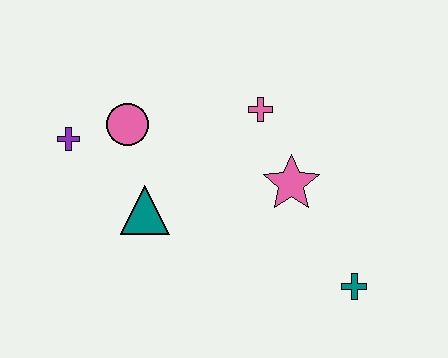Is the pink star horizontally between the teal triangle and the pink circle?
No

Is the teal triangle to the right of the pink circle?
Yes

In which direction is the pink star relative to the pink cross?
The pink star is below the pink cross.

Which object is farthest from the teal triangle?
The teal cross is farthest from the teal triangle.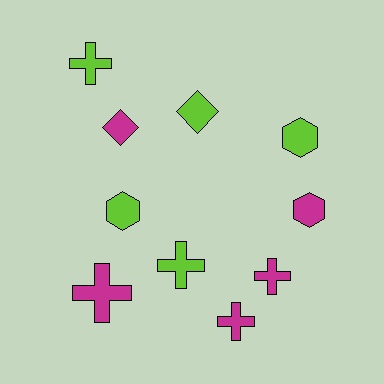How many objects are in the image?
There are 10 objects.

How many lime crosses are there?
There are 2 lime crosses.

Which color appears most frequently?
Lime, with 5 objects.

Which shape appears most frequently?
Cross, with 5 objects.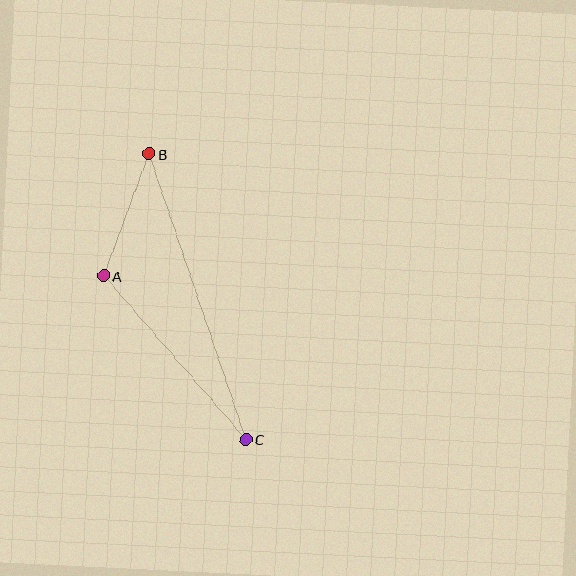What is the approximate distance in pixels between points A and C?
The distance between A and C is approximately 217 pixels.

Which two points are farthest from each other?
Points B and C are farthest from each other.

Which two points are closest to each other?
Points A and B are closest to each other.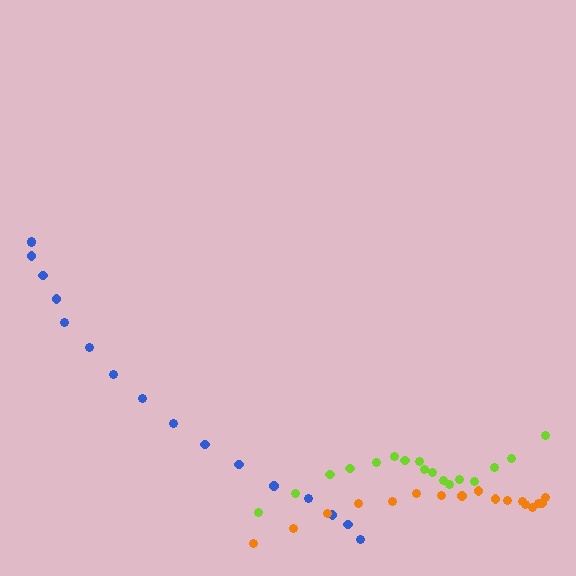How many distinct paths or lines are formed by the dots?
There are 3 distinct paths.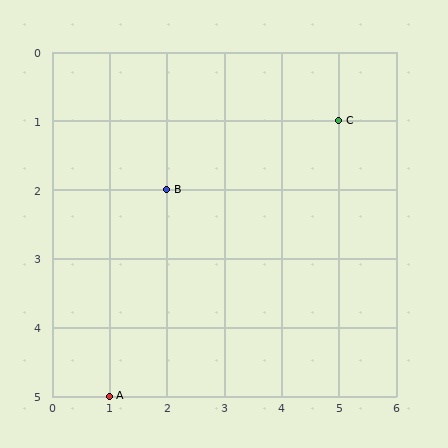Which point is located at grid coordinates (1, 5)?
Point A is at (1, 5).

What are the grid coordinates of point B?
Point B is at grid coordinates (2, 2).